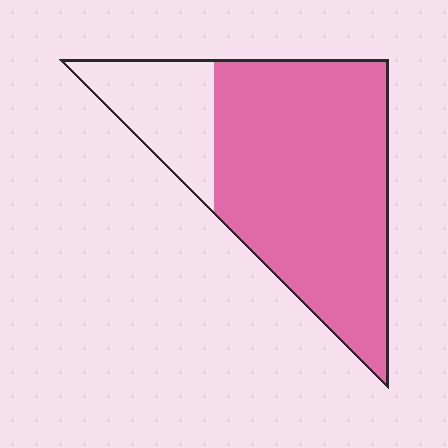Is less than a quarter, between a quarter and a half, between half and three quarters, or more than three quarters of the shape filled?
More than three quarters.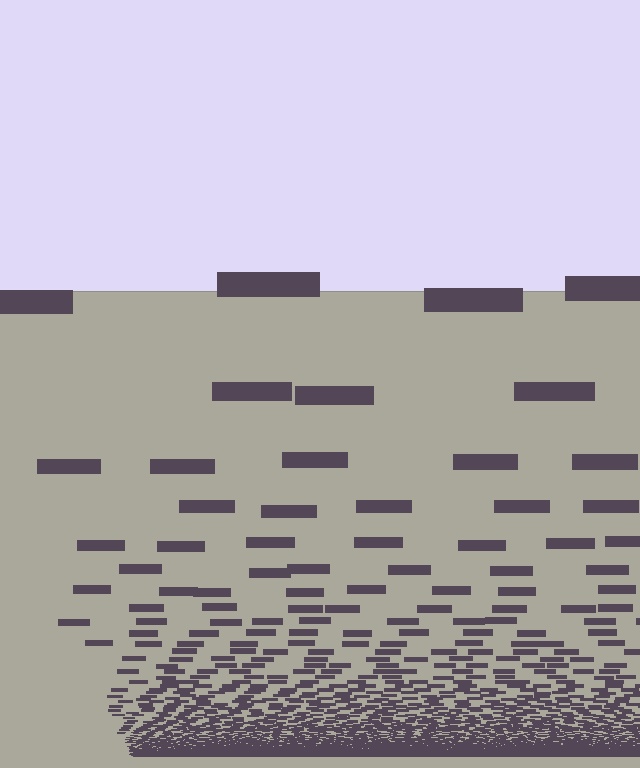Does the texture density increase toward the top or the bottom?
Density increases toward the bottom.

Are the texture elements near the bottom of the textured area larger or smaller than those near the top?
Smaller. The gradient is inverted — elements near the bottom are smaller and denser.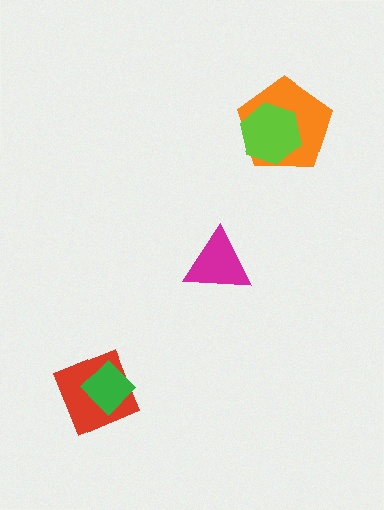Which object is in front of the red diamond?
The green diamond is in front of the red diamond.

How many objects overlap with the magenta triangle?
0 objects overlap with the magenta triangle.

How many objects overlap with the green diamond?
1 object overlaps with the green diamond.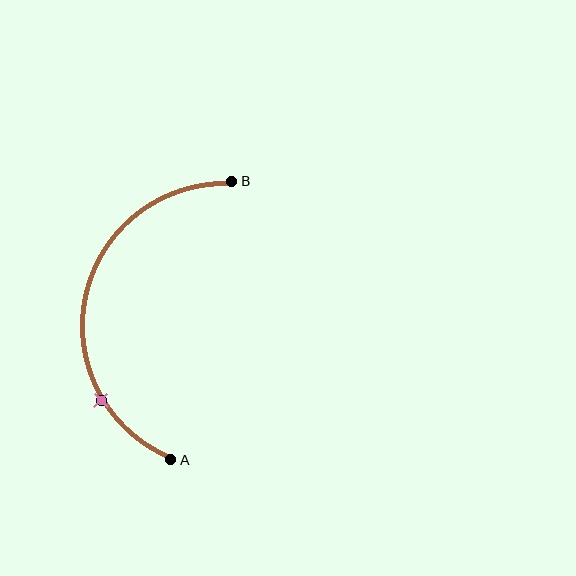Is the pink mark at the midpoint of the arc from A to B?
No. The pink mark lies on the arc but is closer to endpoint A. The arc midpoint would be at the point on the curve equidistant along the arc from both A and B.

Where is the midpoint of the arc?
The arc midpoint is the point on the curve farthest from the straight line joining A and B. It sits to the left of that line.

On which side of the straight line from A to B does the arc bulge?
The arc bulges to the left of the straight line connecting A and B.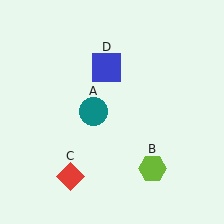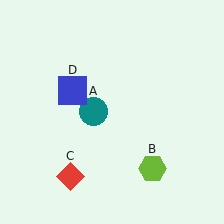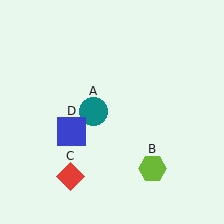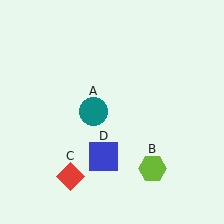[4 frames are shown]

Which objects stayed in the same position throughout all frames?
Teal circle (object A) and lime hexagon (object B) and red diamond (object C) remained stationary.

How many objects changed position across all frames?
1 object changed position: blue square (object D).